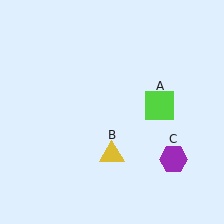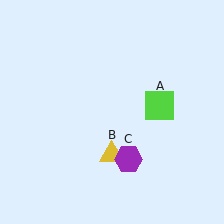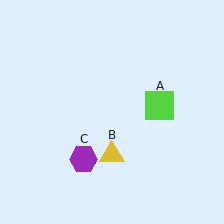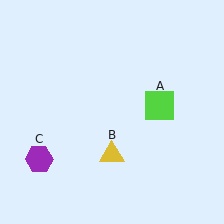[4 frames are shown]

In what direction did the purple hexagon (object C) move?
The purple hexagon (object C) moved left.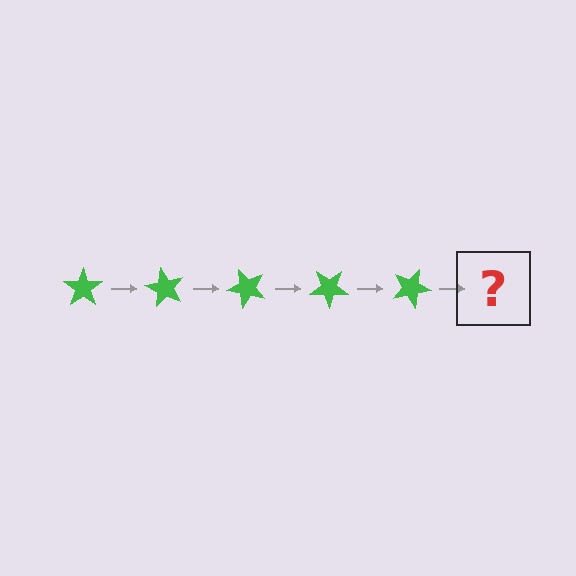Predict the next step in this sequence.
The next step is a green star rotated 300 degrees.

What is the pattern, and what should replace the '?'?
The pattern is that the star rotates 60 degrees each step. The '?' should be a green star rotated 300 degrees.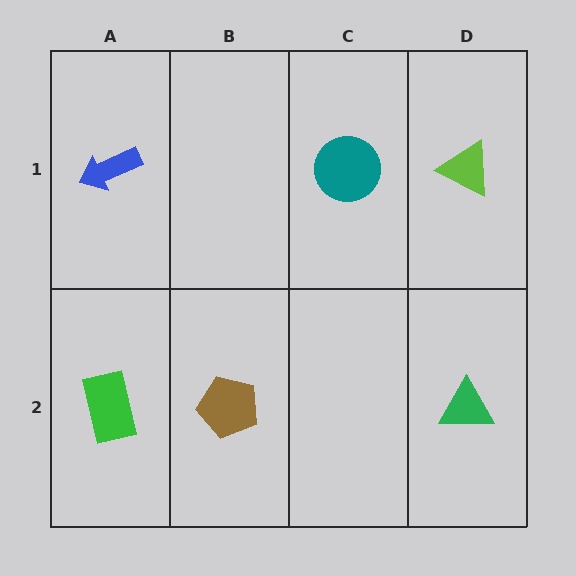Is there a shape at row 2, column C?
No, that cell is empty.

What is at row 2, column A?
A green rectangle.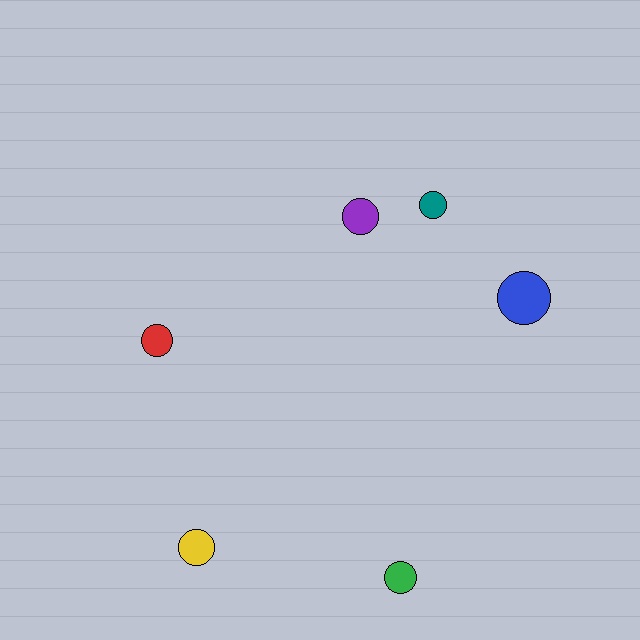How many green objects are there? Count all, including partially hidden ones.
There is 1 green object.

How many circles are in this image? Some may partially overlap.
There are 6 circles.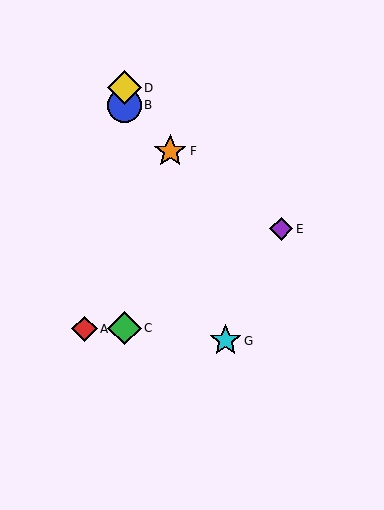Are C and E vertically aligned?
No, C is at x≈124 and E is at x≈281.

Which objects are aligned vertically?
Objects B, C, D are aligned vertically.